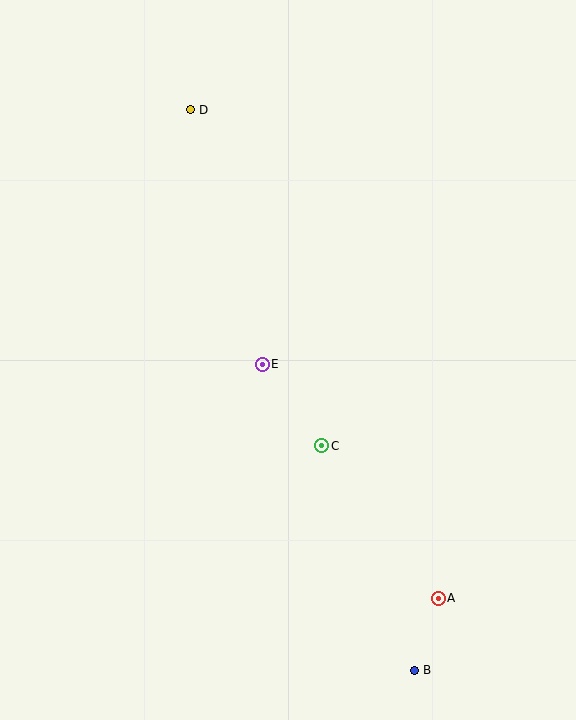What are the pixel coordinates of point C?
Point C is at (322, 446).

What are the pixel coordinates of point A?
Point A is at (438, 598).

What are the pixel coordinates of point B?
Point B is at (414, 670).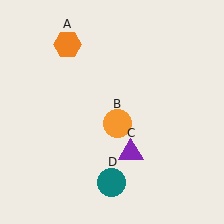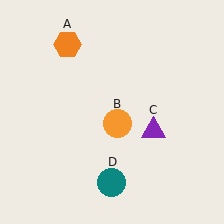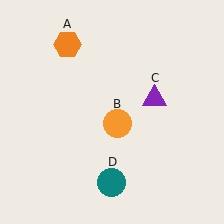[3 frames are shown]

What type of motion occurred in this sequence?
The purple triangle (object C) rotated counterclockwise around the center of the scene.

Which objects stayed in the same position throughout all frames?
Orange hexagon (object A) and orange circle (object B) and teal circle (object D) remained stationary.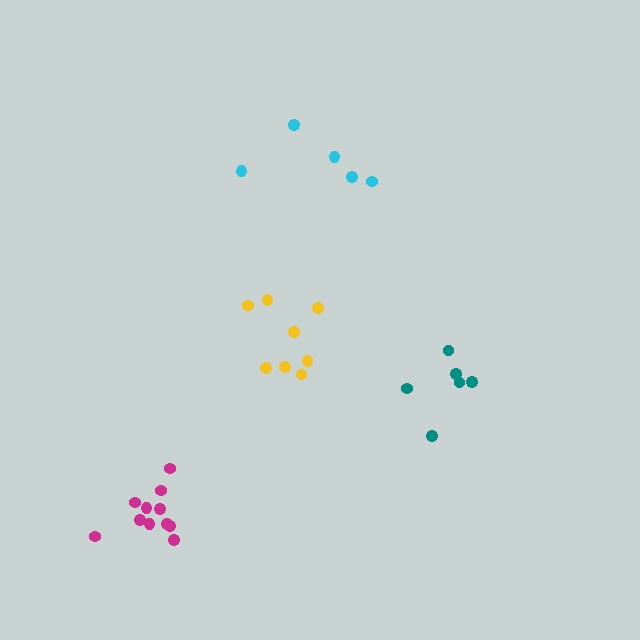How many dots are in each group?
Group 1: 6 dots, Group 2: 5 dots, Group 3: 8 dots, Group 4: 11 dots (30 total).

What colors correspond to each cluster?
The clusters are colored: teal, cyan, yellow, magenta.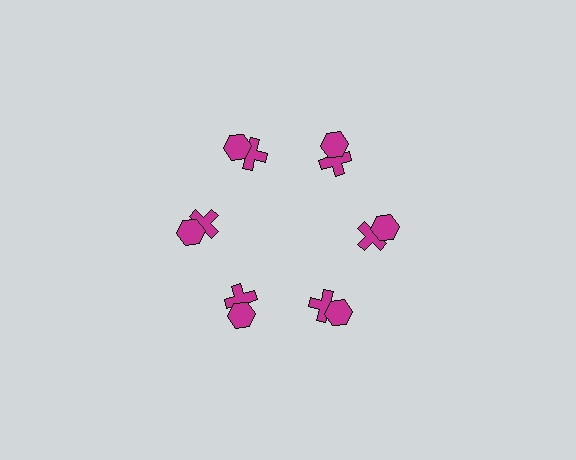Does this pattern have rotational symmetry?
Yes, this pattern has 6-fold rotational symmetry. It looks the same after rotating 60 degrees around the center.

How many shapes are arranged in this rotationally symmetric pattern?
There are 12 shapes, arranged in 6 groups of 2.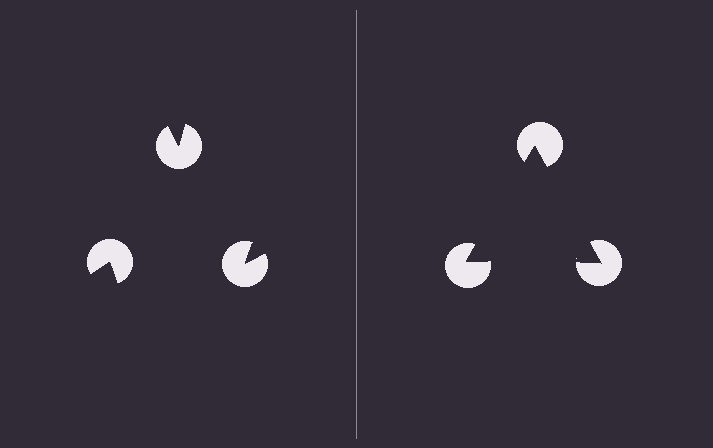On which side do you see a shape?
An illusory triangle appears on the right side. On the left side the wedge cuts are rotated, so no coherent shape forms.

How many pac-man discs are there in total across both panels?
6 — 3 on each side.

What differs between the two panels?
The pac-man discs are positioned identically on both sides; only the wedge orientations differ. On the right they align to a triangle; on the left they are misaligned.